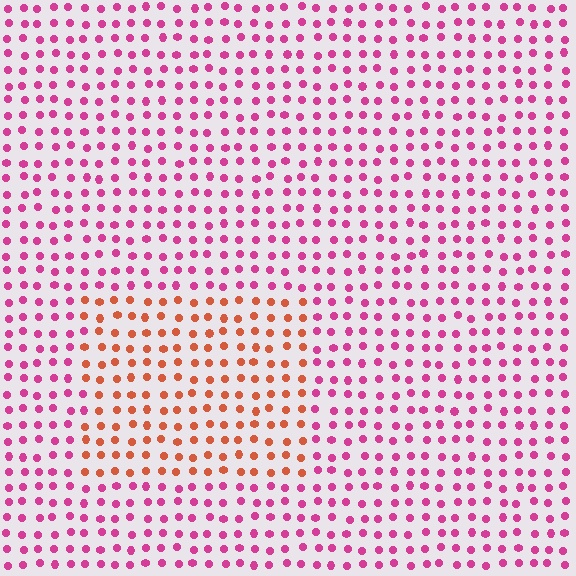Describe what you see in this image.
The image is filled with small magenta elements in a uniform arrangement. A rectangle-shaped region is visible where the elements are tinted to a slightly different hue, forming a subtle color boundary.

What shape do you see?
I see a rectangle.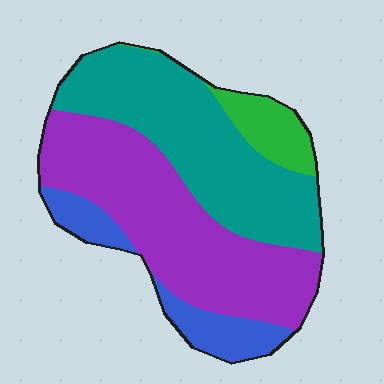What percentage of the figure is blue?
Blue covers roughly 15% of the figure.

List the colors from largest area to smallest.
From largest to smallest: purple, teal, blue, green.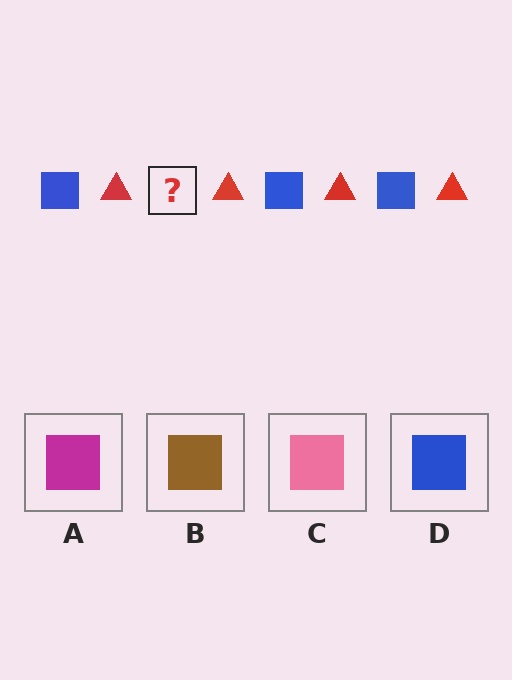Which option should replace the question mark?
Option D.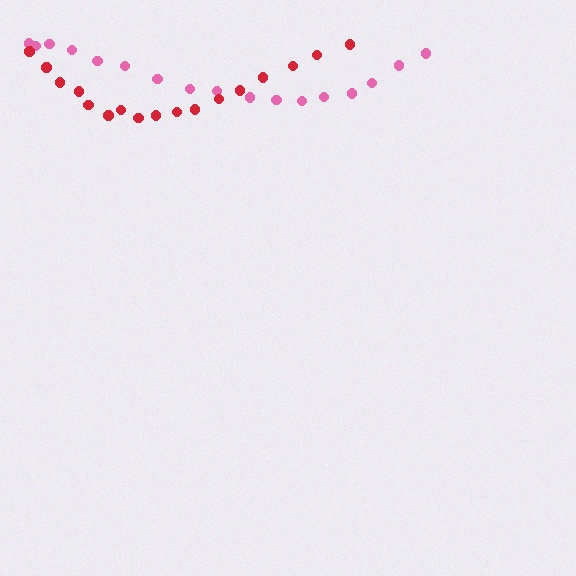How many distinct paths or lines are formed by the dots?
There are 2 distinct paths.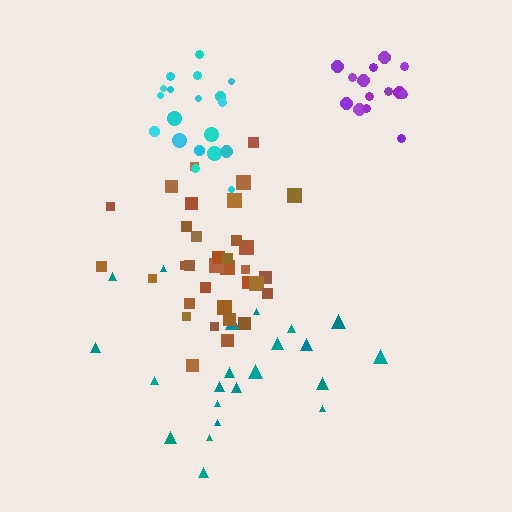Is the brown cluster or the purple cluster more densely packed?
Purple.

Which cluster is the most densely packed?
Purple.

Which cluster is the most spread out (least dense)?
Teal.